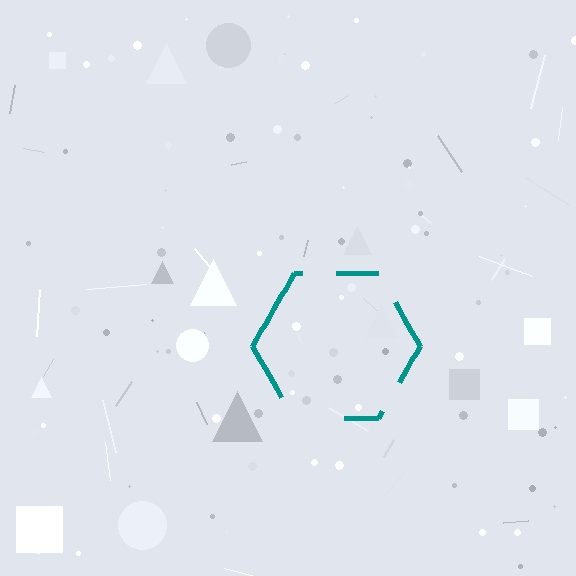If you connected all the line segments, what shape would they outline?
They would outline a hexagon.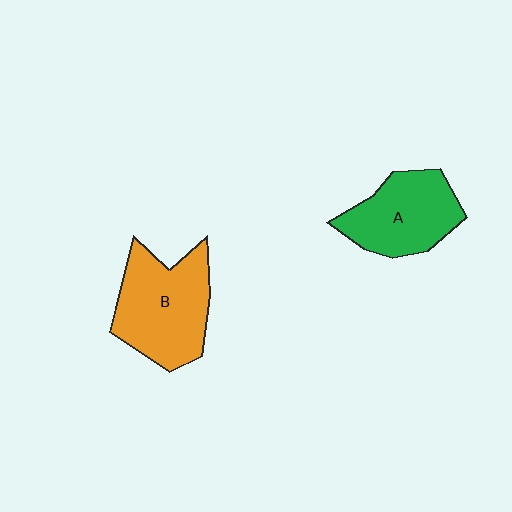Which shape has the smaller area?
Shape A (green).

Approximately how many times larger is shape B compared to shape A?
Approximately 1.2 times.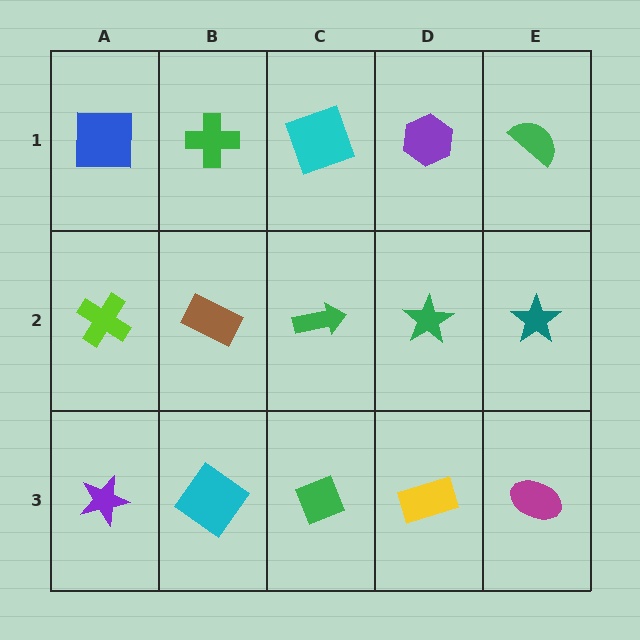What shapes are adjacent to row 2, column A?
A blue square (row 1, column A), a purple star (row 3, column A), a brown rectangle (row 2, column B).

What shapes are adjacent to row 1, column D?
A green star (row 2, column D), a cyan square (row 1, column C), a green semicircle (row 1, column E).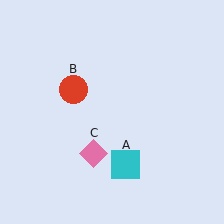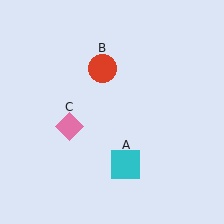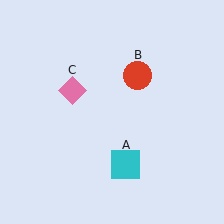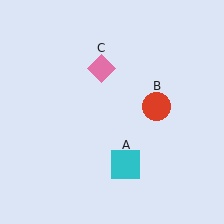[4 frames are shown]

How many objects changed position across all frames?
2 objects changed position: red circle (object B), pink diamond (object C).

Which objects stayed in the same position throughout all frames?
Cyan square (object A) remained stationary.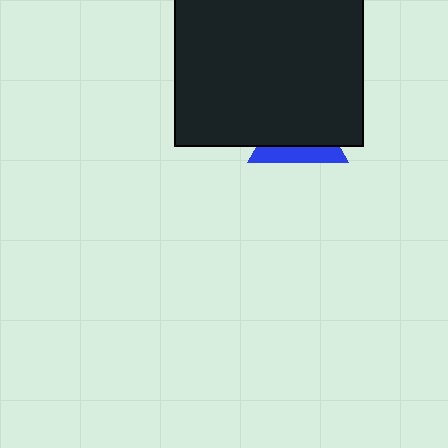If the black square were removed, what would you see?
You would see the complete blue triangle.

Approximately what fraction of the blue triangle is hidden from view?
Roughly 67% of the blue triangle is hidden behind the black square.